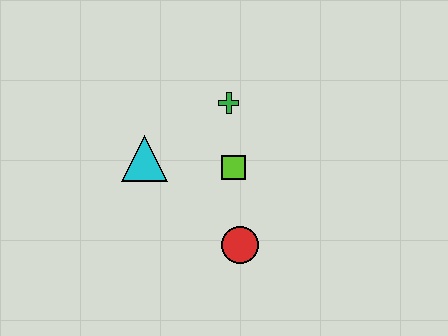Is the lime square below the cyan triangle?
Yes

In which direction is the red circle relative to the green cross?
The red circle is below the green cross.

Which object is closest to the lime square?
The green cross is closest to the lime square.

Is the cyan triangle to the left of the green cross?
Yes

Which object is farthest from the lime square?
The cyan triangle is farthest from the lime square.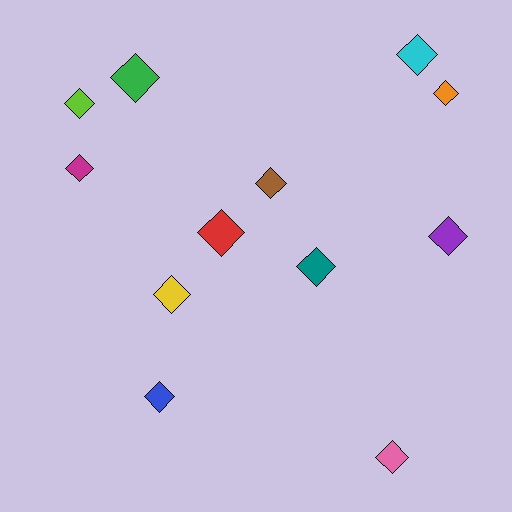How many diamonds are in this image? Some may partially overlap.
There are 12 diamonds.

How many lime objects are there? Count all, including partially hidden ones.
There is 1 lime object.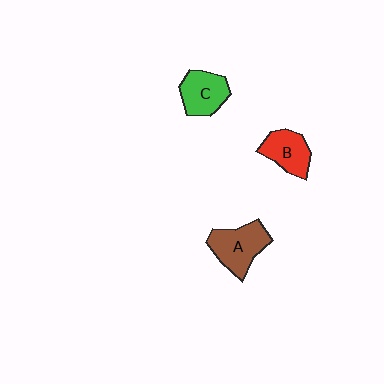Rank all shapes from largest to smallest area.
From largest to smallest: A (brown), C (green), B (red).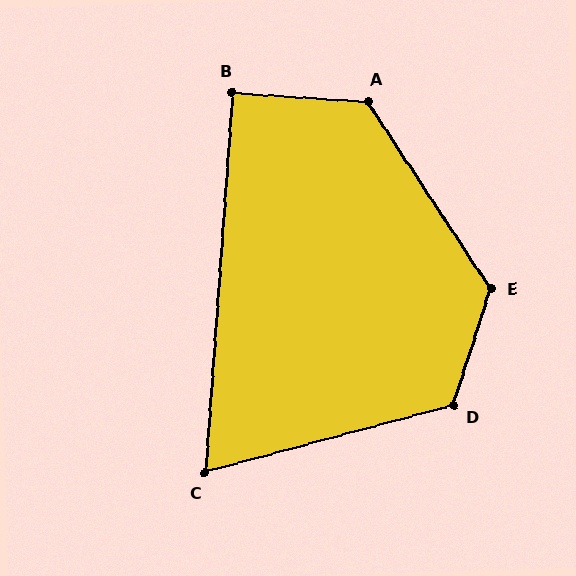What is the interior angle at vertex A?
Approximately 127 degrees (obtuse).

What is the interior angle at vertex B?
Approximately 91 degrees (approximately right).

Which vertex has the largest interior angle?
E, at approximately 129 degrees.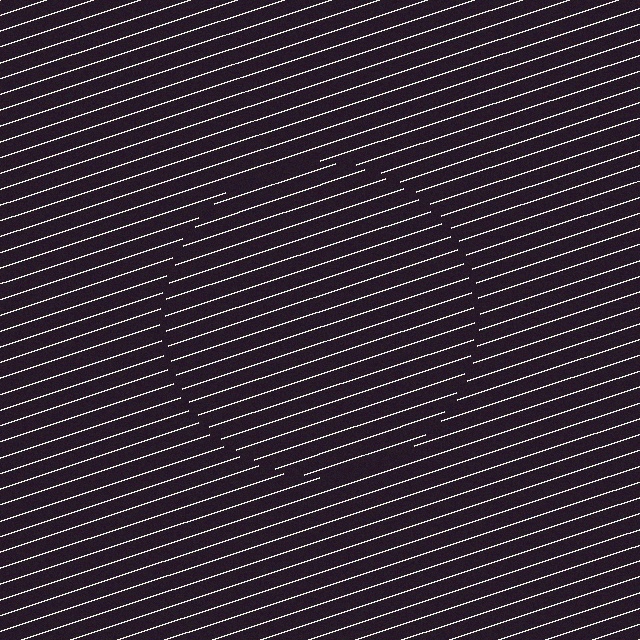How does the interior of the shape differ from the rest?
The interior of the shape contains the same grating, shifted by half a period — the contour is defined by the phase discontinuity where line-ends from the inner and outer gratings abut.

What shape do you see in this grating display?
An illusory circle. The interior of the shape contains the same grating, shifted by half a period — the contour is defined by the phase discontinuity where line-ends from the inner and outer gratings abut.